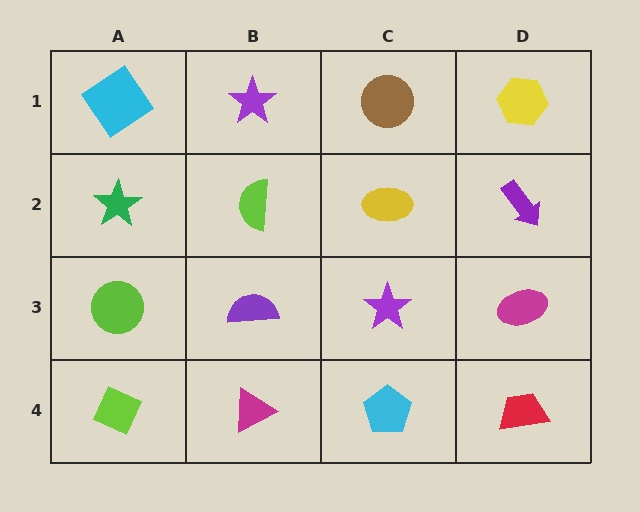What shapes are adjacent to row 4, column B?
A purple semicircle (row 3, column B), a lime diamond (row 4, column A), a cyan pentagon (row 4, column C).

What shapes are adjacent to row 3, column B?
A lime semicircle (row 2, column B), a magenta triangle (row 4, column B), a lime circle (row 3, column A), a purple star (row 3, column C).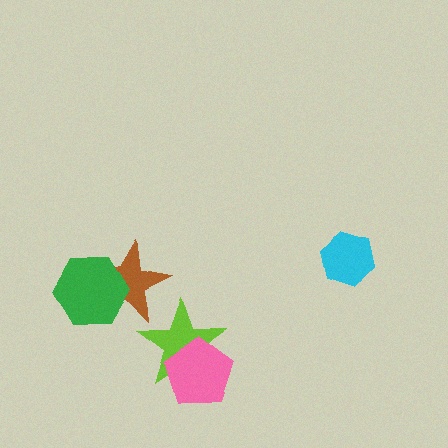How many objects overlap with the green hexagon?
1 object overlaps with the green hexagon.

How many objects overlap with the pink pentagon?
1 object overlaps with the pink pentagon.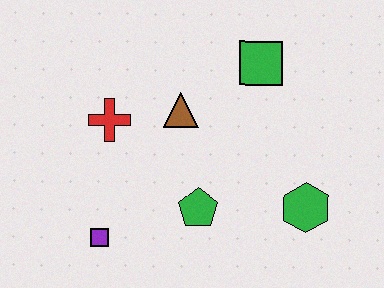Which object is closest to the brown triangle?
The red cross is closest to the brown triangle.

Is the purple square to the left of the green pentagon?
Yes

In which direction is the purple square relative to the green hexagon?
The purple square is to the left of the green hexagon.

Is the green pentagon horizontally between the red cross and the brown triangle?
No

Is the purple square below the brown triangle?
Yes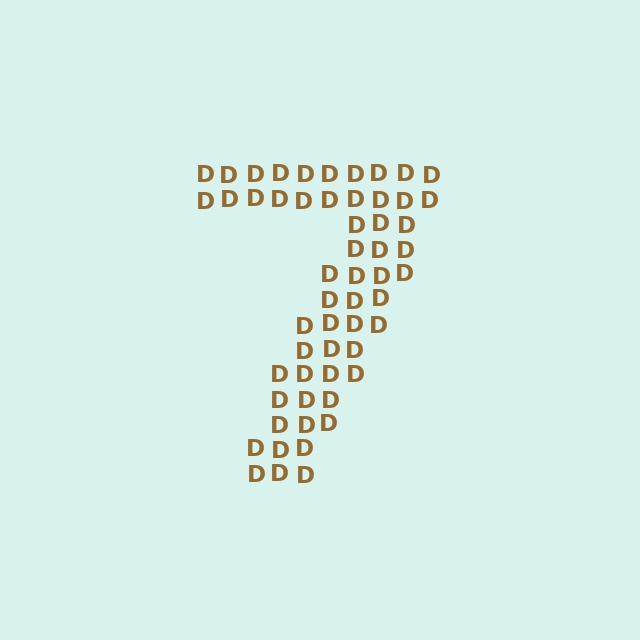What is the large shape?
The large shape is the digit 7.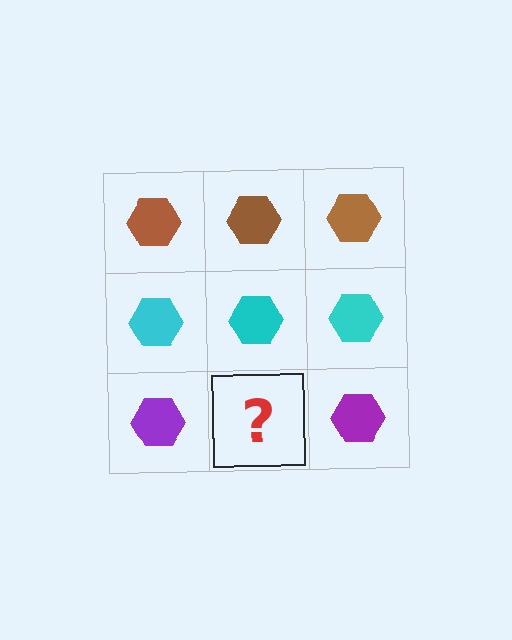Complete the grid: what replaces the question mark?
The question mark should be replaced with a purple hexagon.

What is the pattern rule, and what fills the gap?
The rule is that each row has a consistent color. The gap should be filled with a purple hexagon.